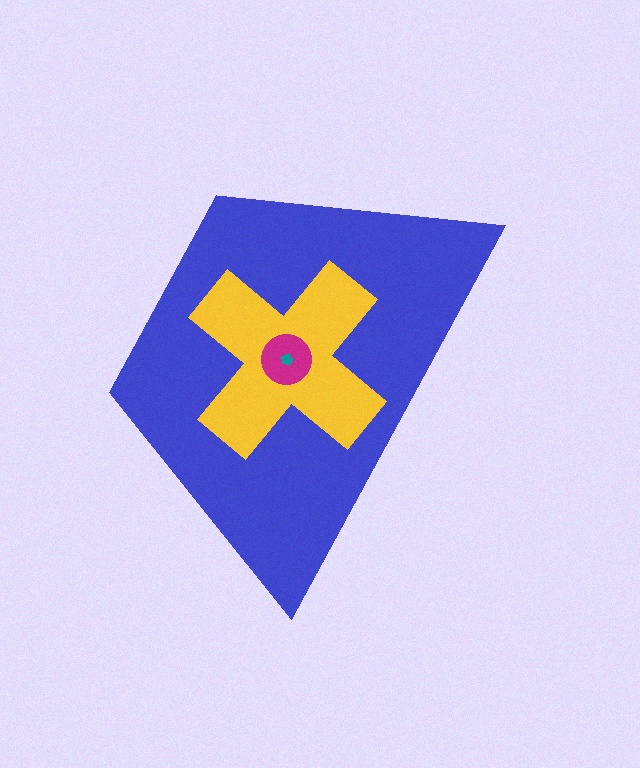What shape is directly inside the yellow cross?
The magenta circle.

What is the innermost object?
The teal pentagon.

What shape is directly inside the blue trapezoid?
The yellow cross.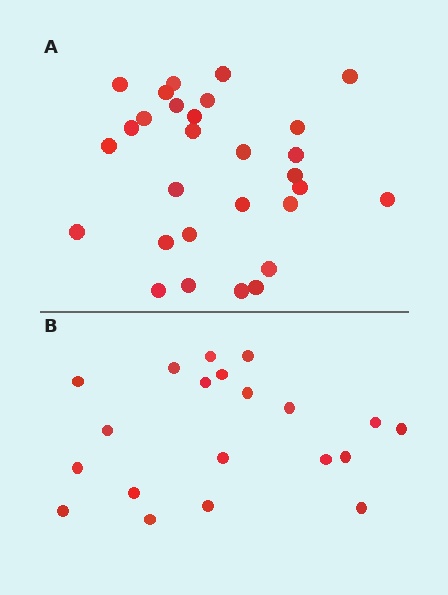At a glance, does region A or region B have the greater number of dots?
Region A (the top region) has more dots.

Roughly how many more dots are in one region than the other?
Region A has roughly 8 or so more dots than region B.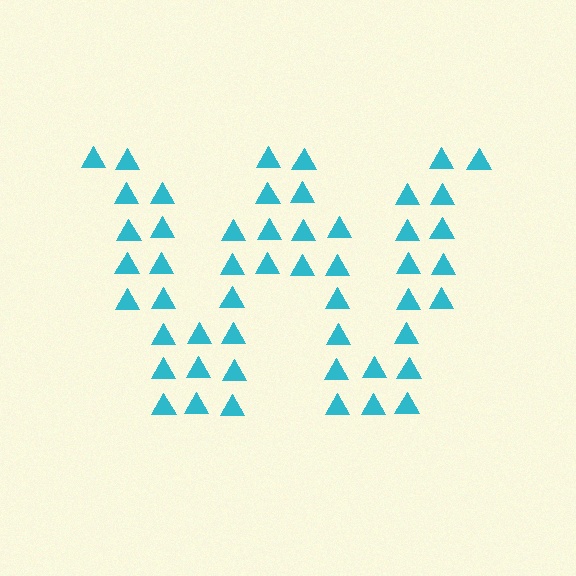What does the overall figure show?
The overall figure shows the letter W.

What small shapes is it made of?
It is made of small triangles.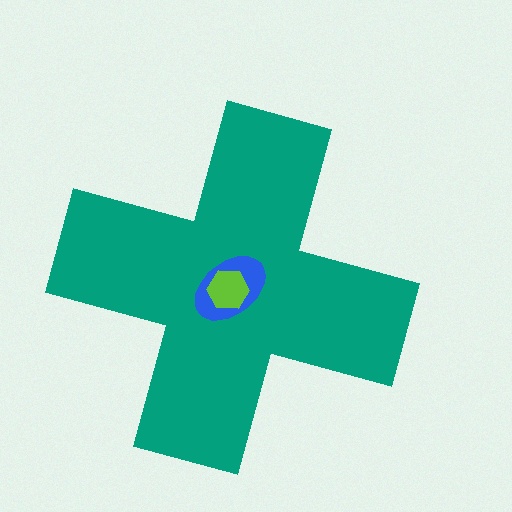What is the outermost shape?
The teal cross.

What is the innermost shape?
The lime hexagon.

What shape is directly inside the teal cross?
The blue ellipse.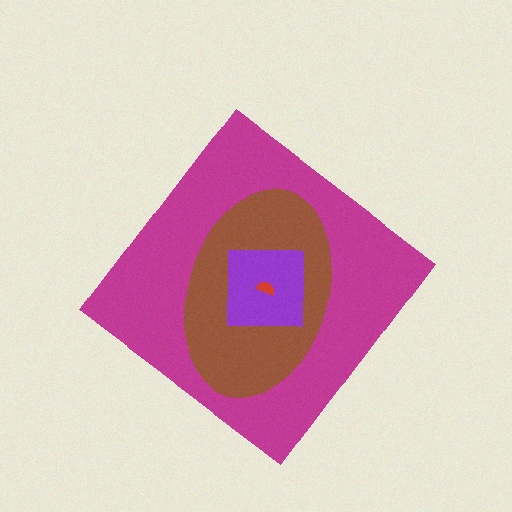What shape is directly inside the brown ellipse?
The purple square.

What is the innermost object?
The red semicircle.